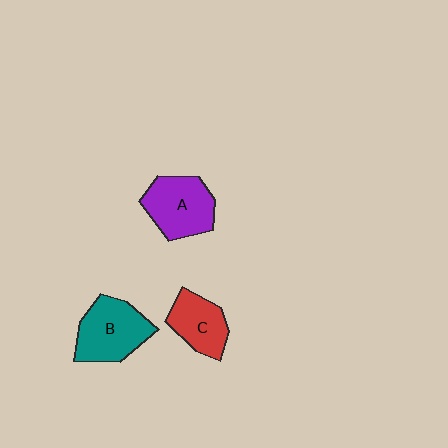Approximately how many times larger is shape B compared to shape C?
Approximately 1.4 times.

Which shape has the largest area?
Shape B (teal).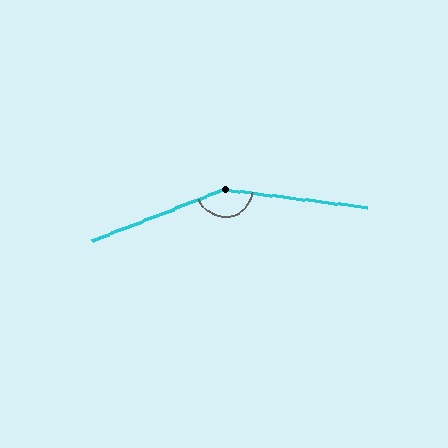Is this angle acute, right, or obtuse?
It is obtuse.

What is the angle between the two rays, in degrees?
Approximately 151 degrees.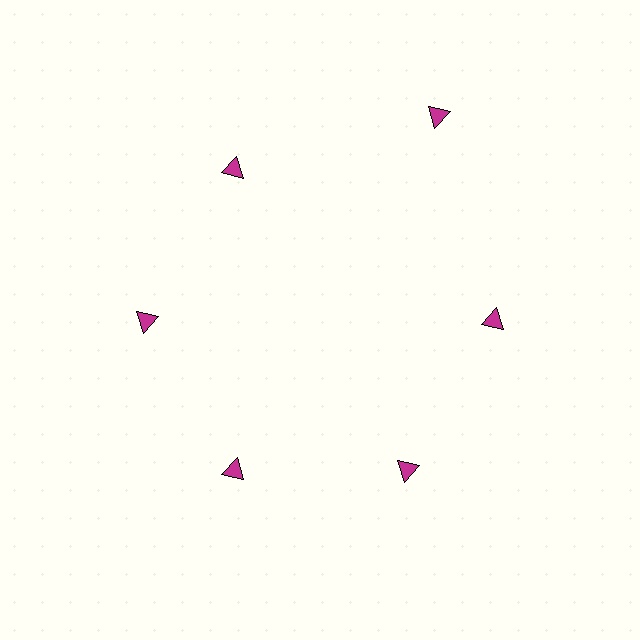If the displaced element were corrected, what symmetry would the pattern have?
It would have 6-fold rotational symmetry — the pattern would map onto itself every 60 degrees.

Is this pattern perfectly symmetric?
No. The 6 magenta triangles are arranged in a ring, but one element near the 1 o'clock position is pushed outward from the center, breaking the 6-fold rotational symmetry.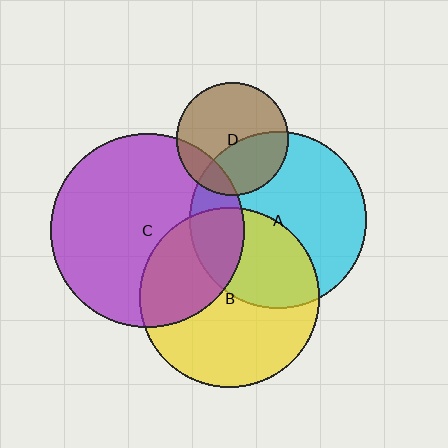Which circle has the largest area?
Circle C (purple).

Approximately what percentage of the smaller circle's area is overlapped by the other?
Approximately 40%.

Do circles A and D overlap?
Yes.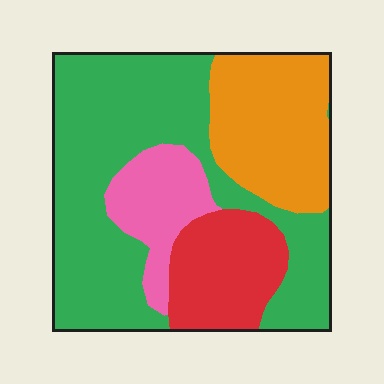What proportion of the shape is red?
Red takes up about one sixth (1/6) of the shape.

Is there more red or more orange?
Orange.